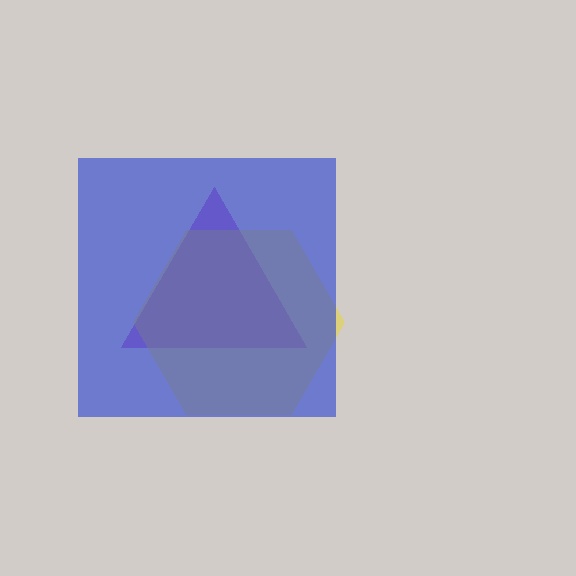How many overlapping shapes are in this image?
There are 3 overlapping shapes in the image.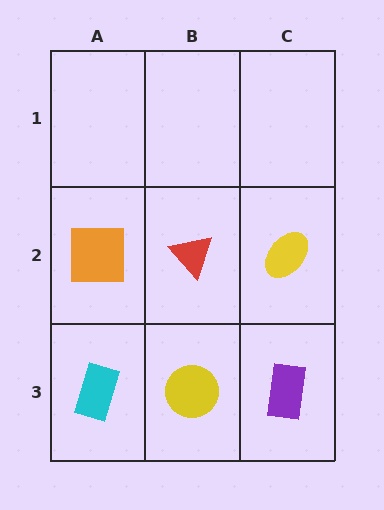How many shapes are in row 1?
0 shapes.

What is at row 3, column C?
A purple rectangle.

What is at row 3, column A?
A cyan rectangle.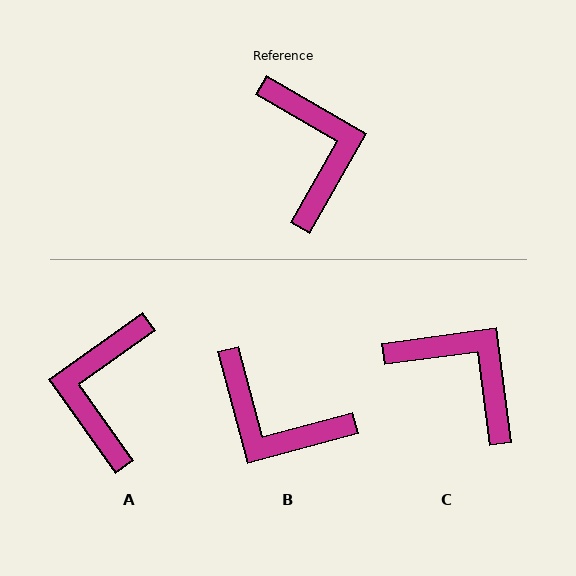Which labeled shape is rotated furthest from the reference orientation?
A, about 156 degrees away.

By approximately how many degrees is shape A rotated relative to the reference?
Approximately 156 degrees counter-clockwise.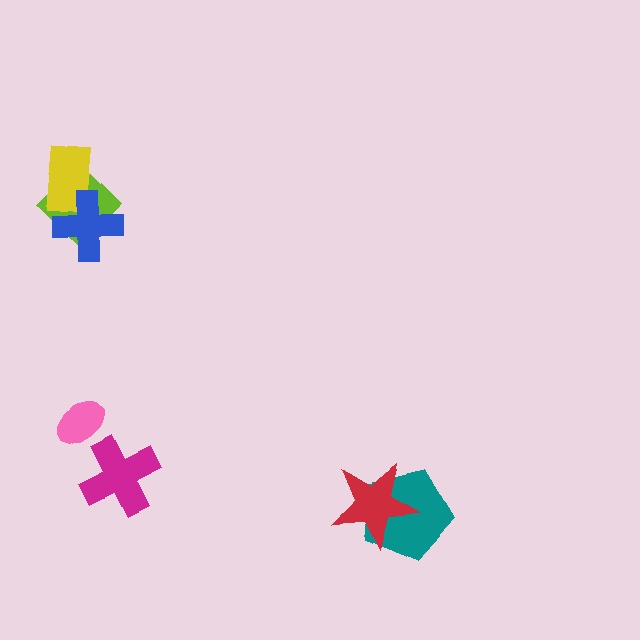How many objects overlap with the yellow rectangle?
2 objects overlap with the yellow rectangle.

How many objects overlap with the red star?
1 object overlaps with the red star.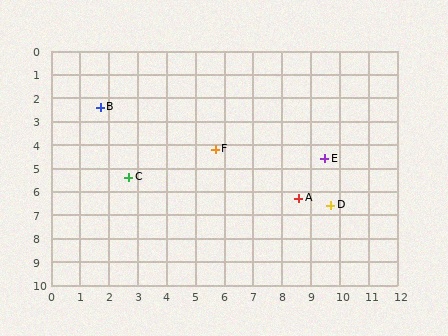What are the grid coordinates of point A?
Point A is at approximately (8.6, 6.3).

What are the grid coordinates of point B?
Point B is at approximately (1.7, 2.4).